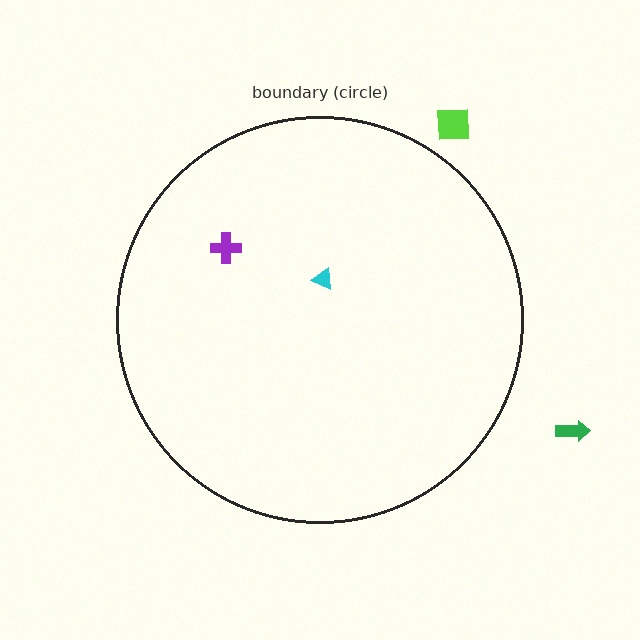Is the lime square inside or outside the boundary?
Outside.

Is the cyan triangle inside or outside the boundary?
Inside.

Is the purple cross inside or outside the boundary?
Inside.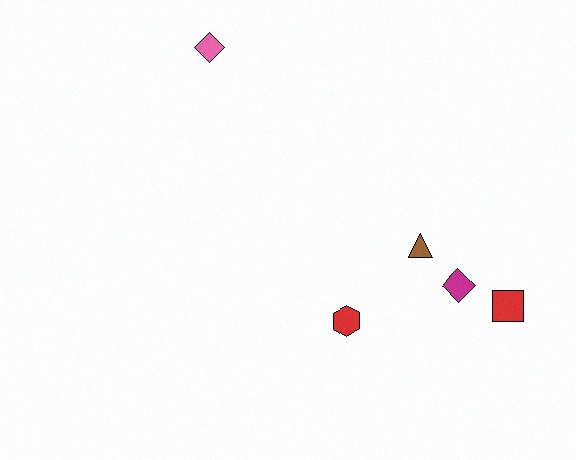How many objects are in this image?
There are 5 objects.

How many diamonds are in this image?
There are 2 diamonds.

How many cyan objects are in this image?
There are no cyan objects.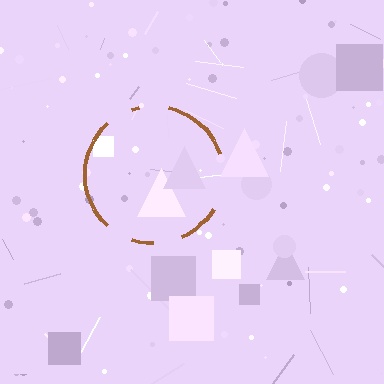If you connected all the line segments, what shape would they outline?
They would outline a circle.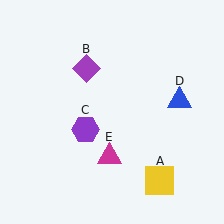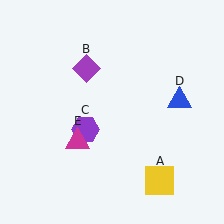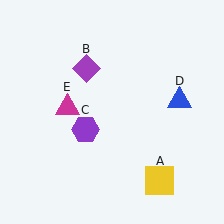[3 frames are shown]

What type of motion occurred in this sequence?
The magenta triangle (object E) rotated clockwise around the center of the scene.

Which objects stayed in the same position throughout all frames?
Yellow square (object A) and purple diamond (object B) and purple hexagon (object C) and blue triangle (object D) remained stationary.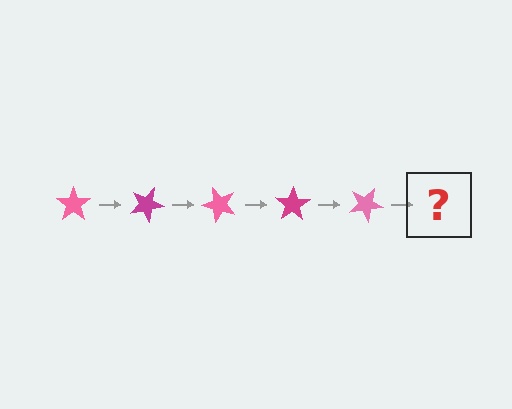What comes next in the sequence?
The next element should be a magenta star, rotated 125 degrees from the start.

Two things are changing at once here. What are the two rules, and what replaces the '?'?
The two rules are that it rotates 25 degrees each step and the color cycles through pink and magenta. The '?' should be a magenta star, rotated 125 degrees from the start.